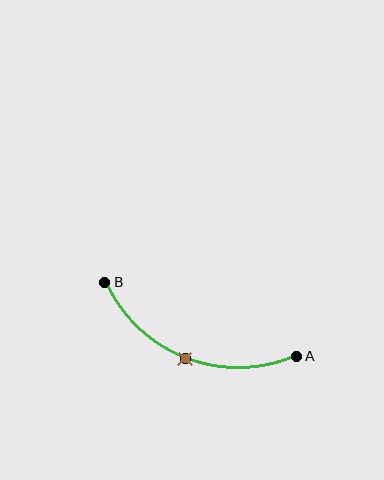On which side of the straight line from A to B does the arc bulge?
The arc bulges below the straight line connecting A and B.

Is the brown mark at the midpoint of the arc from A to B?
Yes. The brown mark lies on the arc at equal arc-length from both A and B — it is the arc midpoint.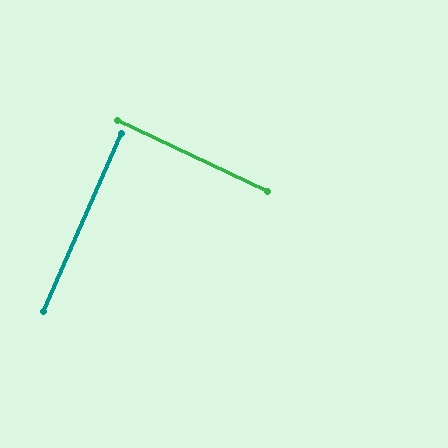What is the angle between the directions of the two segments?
Approximately 88 degrees.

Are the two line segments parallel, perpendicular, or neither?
Perpendicular — they meet at approximately 88°.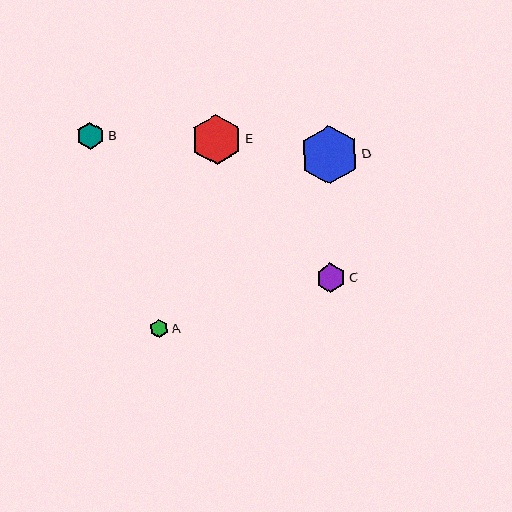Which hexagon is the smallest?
Hexagon A is the smallest with a size of approximately 18 pixels.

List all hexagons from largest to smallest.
From largest to smallest: D, E, C, B, A.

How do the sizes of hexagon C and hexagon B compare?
Hexagon C and hexagon B are approximately the same size.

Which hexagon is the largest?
Hexagon D is the largest with a size of approximately 59 pixels.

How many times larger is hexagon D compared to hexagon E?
Hexagon D is approximately 1.2 times the size of hexagon E.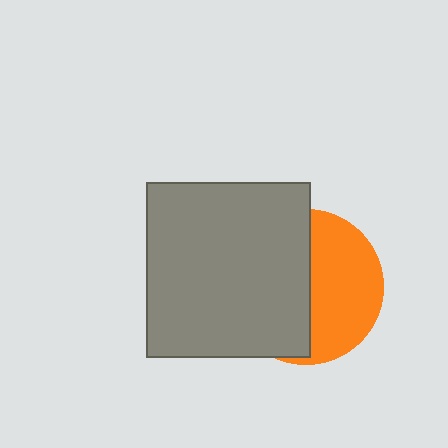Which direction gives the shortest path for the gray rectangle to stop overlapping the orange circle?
Moving left gives the shortest separation.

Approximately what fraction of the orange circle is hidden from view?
Roughly 53% of the orange circle is hidden behind the gray rectangle.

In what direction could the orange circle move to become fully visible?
The orange circle could move right. That would shift it out from behind the gray rectangle entirely.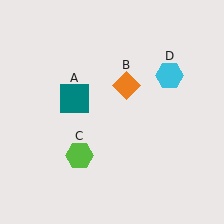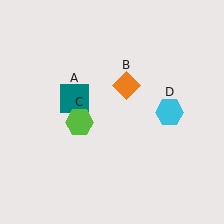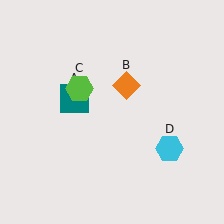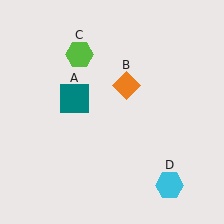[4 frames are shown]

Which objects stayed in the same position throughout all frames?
Teal square (object A) and orange diamond (object B) remained stationary.